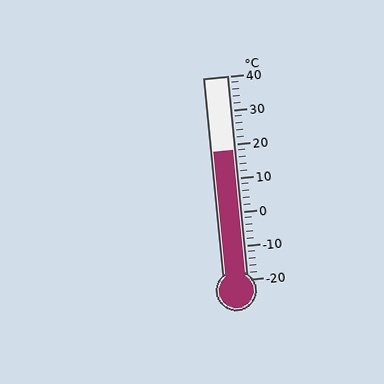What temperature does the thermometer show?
The thermometer shows approximately 18°C.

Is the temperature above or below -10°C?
The temperature is above -10°C.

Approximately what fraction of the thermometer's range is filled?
The thermometer is filled to approximately 65% of its range.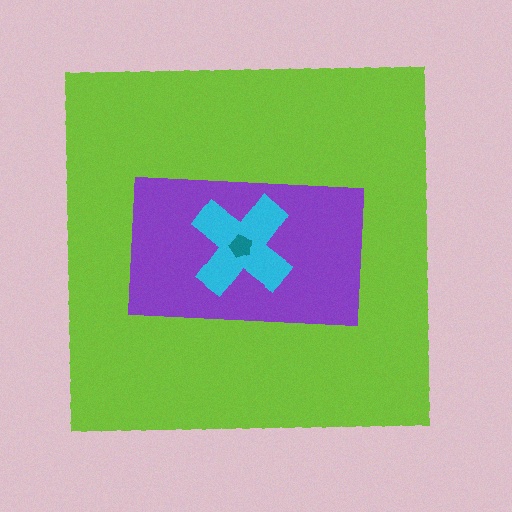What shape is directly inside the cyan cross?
The teal pentagon.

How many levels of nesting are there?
4.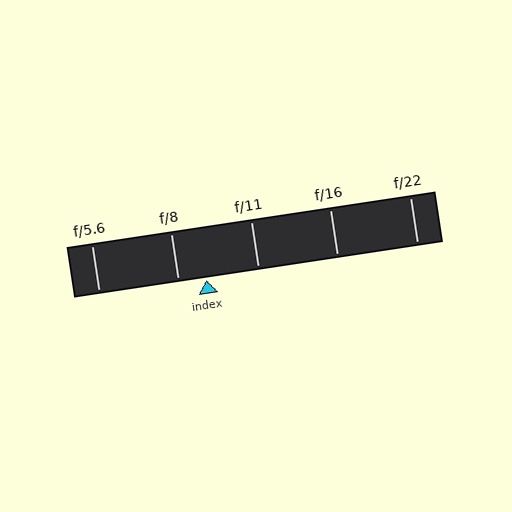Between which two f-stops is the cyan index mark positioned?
The index mark is between f/8 and f/11.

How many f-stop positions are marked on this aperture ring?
There are 5 f-stop positions marked.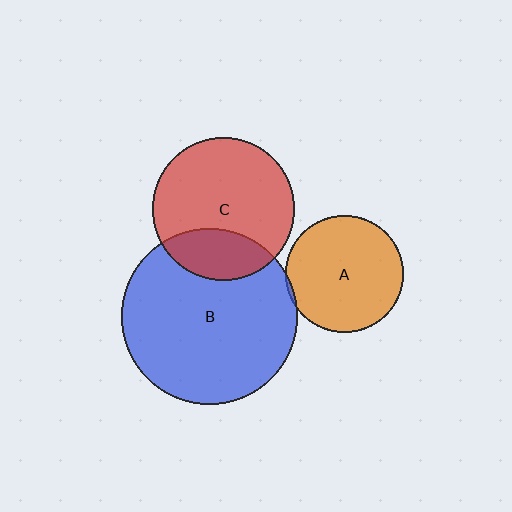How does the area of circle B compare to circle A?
Approximately 2.2 times.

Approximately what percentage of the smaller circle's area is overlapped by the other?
Approximately 5%.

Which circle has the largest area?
Circle B (blue).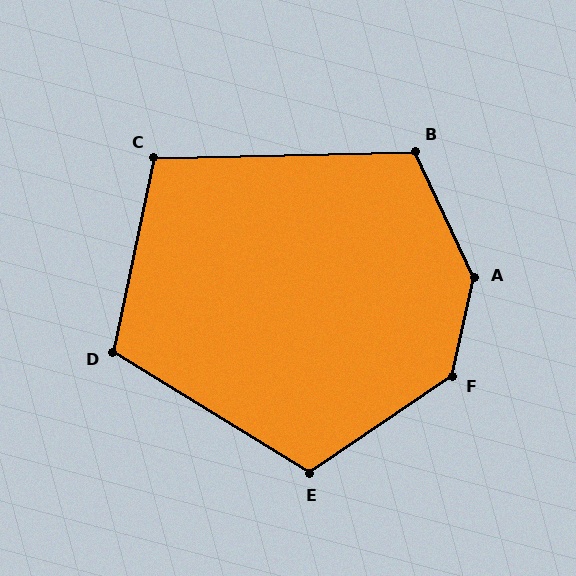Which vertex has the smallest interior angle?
C, at approximately 103 degrees.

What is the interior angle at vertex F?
Approximately 137 degrees (obtuse).